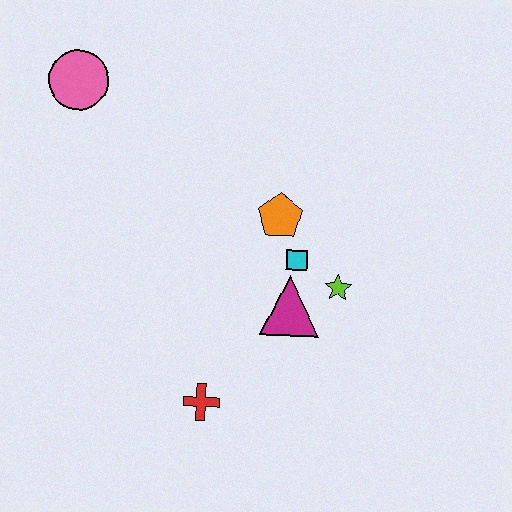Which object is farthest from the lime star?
The pink circle is farthest from the lime star.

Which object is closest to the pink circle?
The orange pentagon is closest to the pink circle.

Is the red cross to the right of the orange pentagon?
No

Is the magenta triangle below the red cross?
No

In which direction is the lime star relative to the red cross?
The lime star is to the right of the red cross.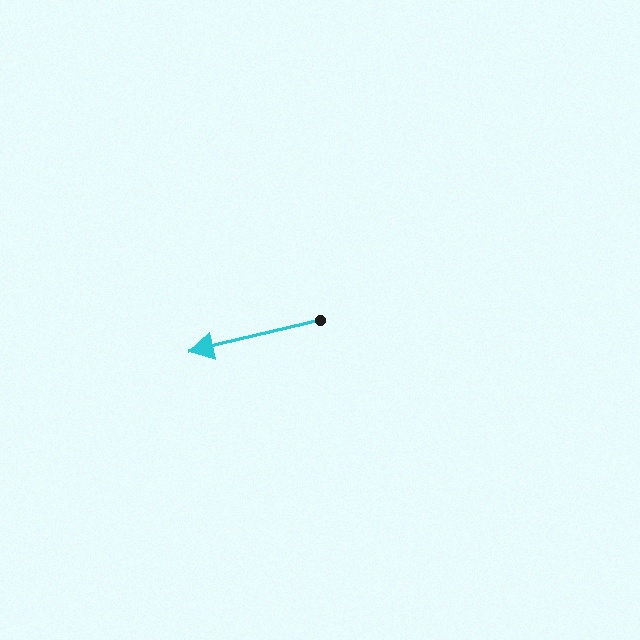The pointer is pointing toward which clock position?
Roughly 9 o'clock.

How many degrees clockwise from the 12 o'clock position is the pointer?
Approximately 256 degrees.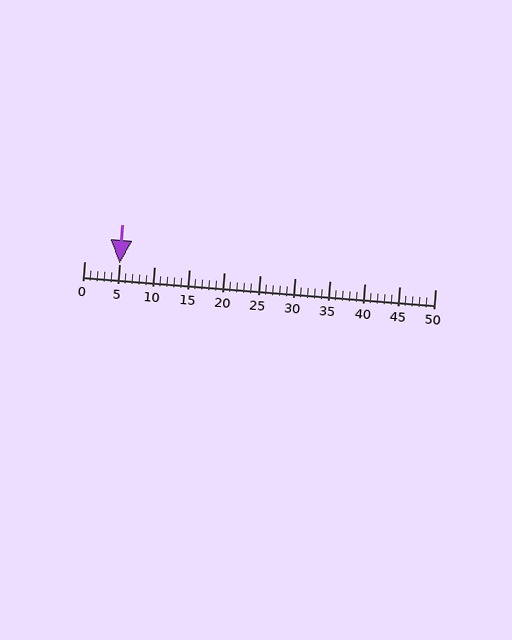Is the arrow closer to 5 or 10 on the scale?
The arrow is closer to 5.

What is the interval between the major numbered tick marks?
The major tick marks are spaced 5 units apart.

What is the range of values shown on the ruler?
The ruler shows values from 0 to 50.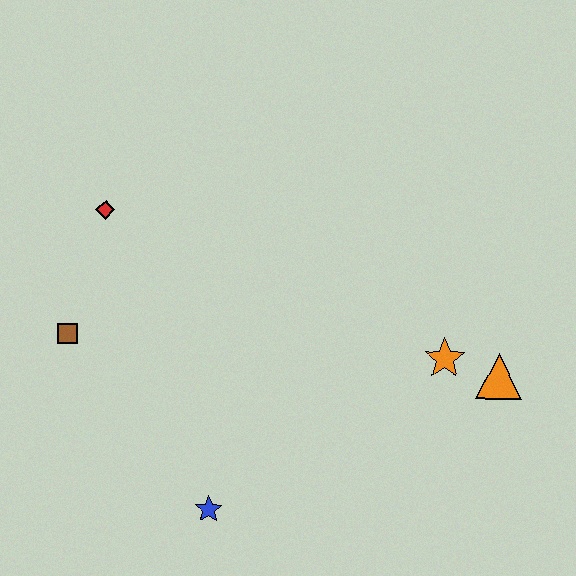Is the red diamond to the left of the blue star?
Yes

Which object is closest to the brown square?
The red diamond is closest to the brown square.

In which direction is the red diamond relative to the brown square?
The red diamond is above the brown square.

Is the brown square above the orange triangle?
Yes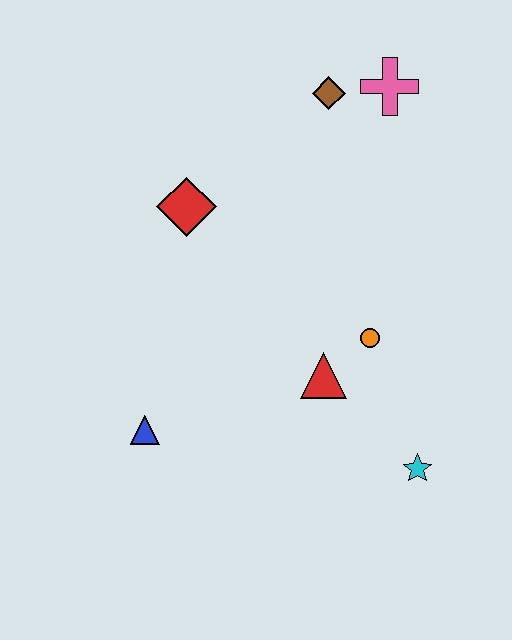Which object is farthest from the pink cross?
The blue triangle is farthest from the pink cross.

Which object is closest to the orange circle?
The red triangle is closest to the orange circle.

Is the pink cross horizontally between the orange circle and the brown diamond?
No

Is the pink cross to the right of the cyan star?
No